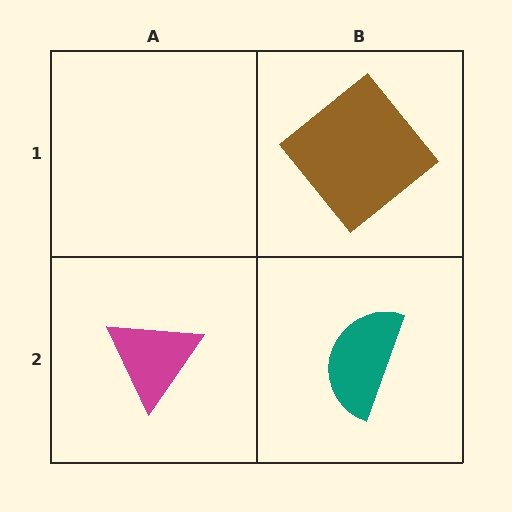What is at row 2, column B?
A teal semicircle.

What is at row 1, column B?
A brown diamond.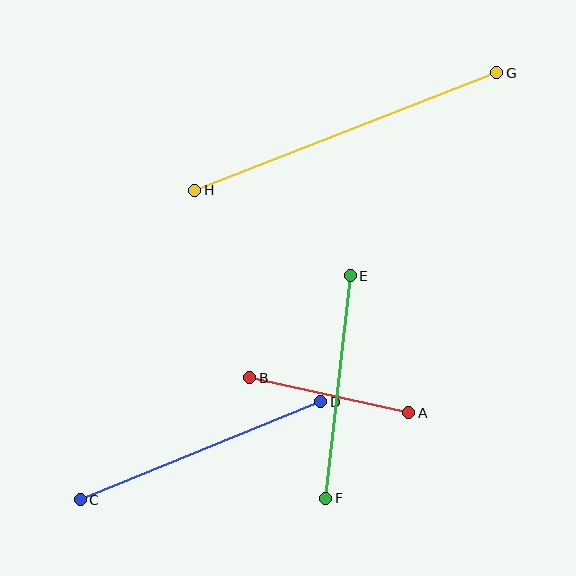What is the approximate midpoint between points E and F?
The midpoint is at approximately (338, 387) pixels.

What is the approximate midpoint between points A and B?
The midpoint is at approximately (329, 395) pixels.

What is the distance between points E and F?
The distance is approximately 224 pixels.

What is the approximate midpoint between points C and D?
The midpoint is at approximately (201, 451) pixels.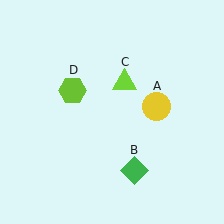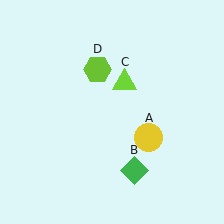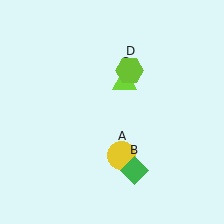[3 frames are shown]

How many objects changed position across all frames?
2 objects changed position: yellow circle (object A), lime hexagon (object D).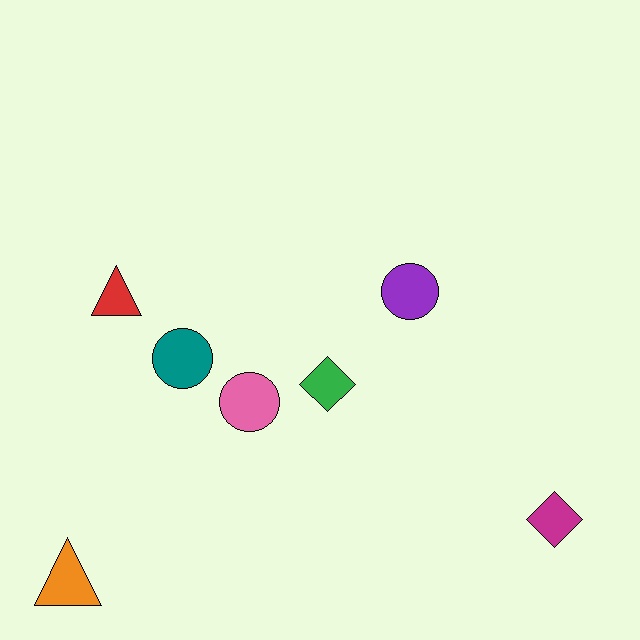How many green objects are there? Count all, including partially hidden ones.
There is 1 green object.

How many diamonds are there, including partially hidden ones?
There are 2 diamonds.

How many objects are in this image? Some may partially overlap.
There are 7 objects.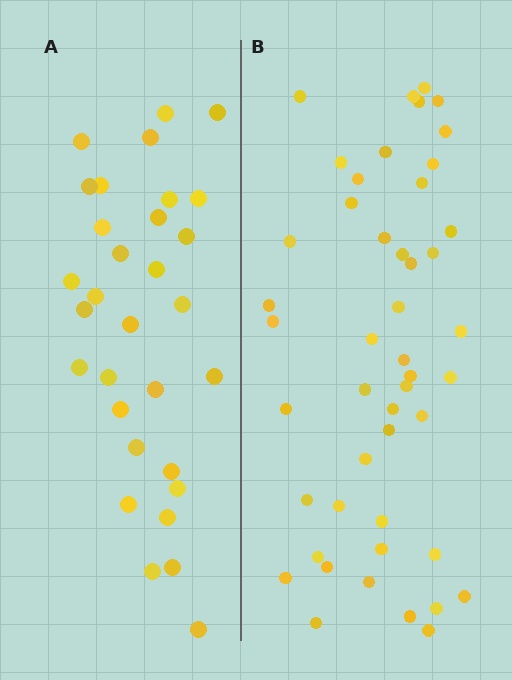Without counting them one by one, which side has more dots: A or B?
Region B (the right region) has more dots.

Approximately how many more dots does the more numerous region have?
Region B has approximately 15 more dots than region A.